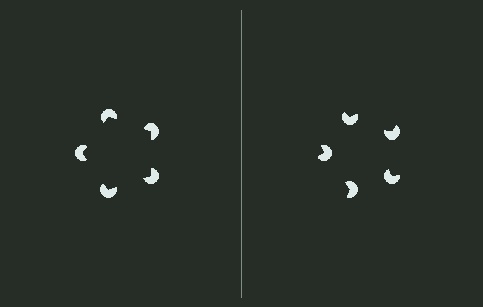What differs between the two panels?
The pac-man discs are positioned identically on both sides; only the wedge orientations differ. On the left they align to a pentagon; on the right they are misaligned.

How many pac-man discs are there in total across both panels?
10 — 5 on each side.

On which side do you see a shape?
An illusory pentagon appears on the left side. On the right side the wedge cuts are rotated, so no coherent shape forms.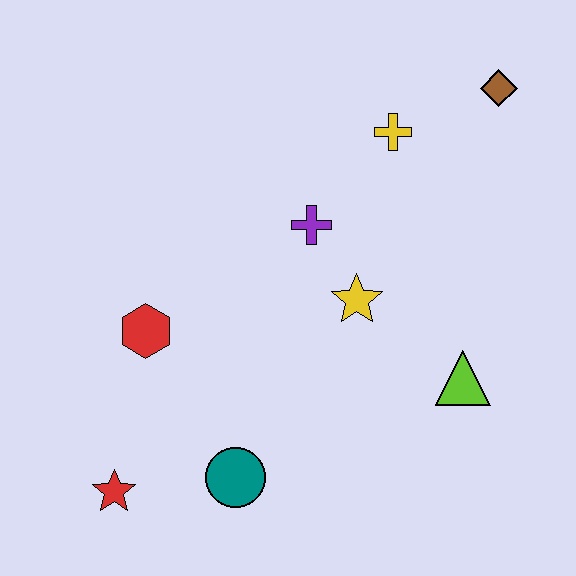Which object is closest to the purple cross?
The yellow star is closest to the purple cross.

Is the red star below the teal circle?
Yes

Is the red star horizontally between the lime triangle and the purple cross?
No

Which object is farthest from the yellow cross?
The red star is farthest from the yellow cross.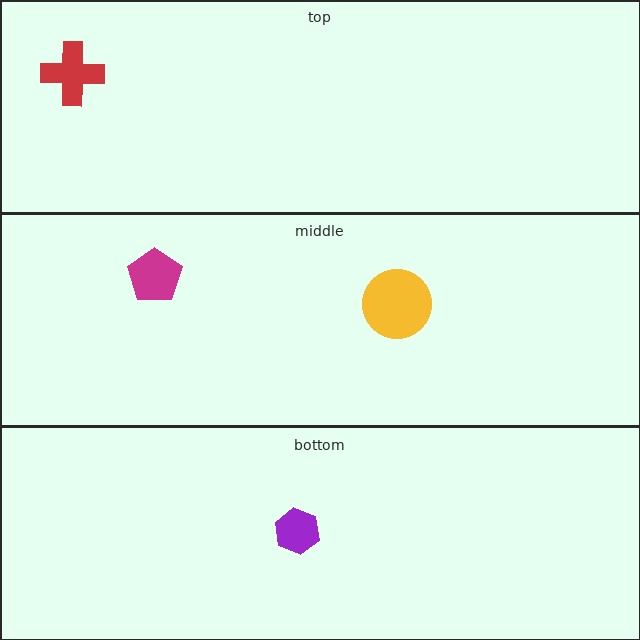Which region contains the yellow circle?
The middle region.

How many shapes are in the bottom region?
1.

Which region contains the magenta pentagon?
The middle region.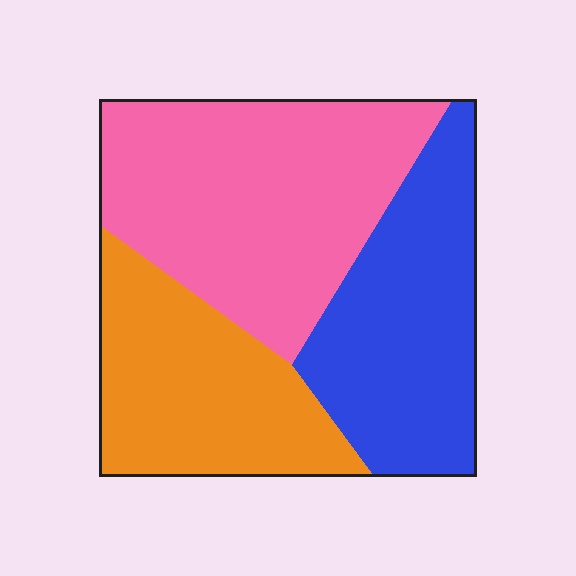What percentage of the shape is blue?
Blue takes up about one third (1/3) of the shape.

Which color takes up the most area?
Pink, at roughly 40%.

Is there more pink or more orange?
Pink.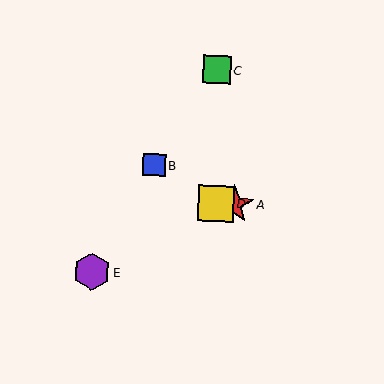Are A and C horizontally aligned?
No, A is at y≈204 and C is at y≈70.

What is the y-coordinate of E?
Object E is at y≈272.